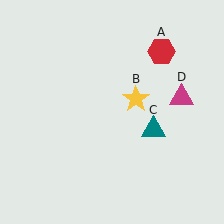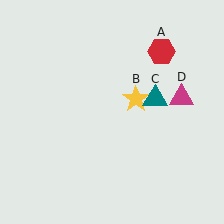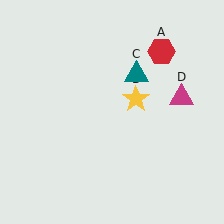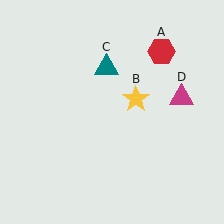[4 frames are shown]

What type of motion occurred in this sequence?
The teal triangle (object C) rotated counterclockwise around the center of the scene.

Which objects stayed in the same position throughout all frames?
Red hexagon (object A) and yellow star (object B) and magenta triangle (object D) remained stationary.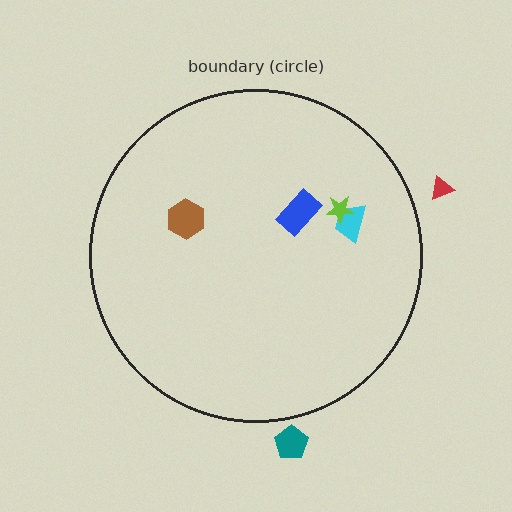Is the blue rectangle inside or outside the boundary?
Inside.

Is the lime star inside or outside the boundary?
Inside.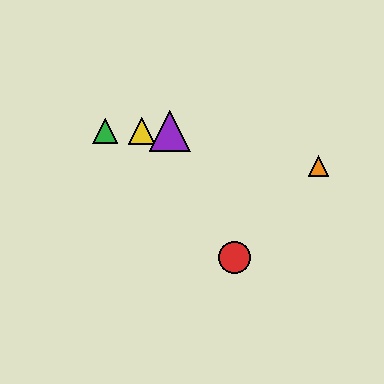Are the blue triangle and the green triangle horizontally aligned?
Yes, both are at y≈131.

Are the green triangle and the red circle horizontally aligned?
No, the green triangle is at y≈131 and the red circle is at y≈258.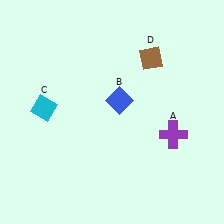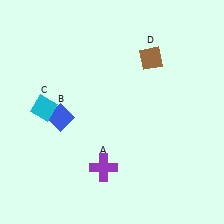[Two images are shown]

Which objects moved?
The objects that moved are: the purple cross (A), the blue diamond (B).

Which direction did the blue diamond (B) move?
The blue diamond (B) moved left.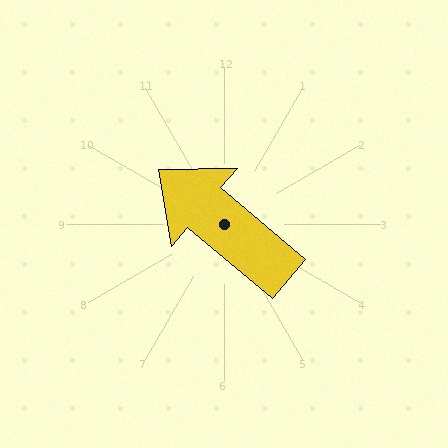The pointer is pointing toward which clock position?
Roughly 10 o'clock.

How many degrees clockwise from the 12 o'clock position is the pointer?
Approximately 310 degrees.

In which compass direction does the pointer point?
Northwest.